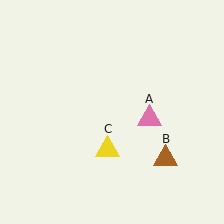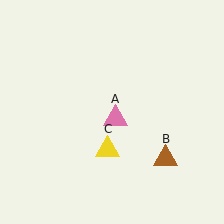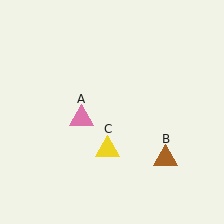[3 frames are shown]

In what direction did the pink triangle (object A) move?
The pink triangle (object A) moved left.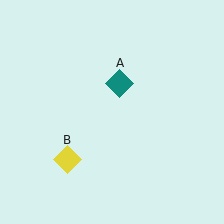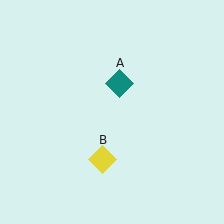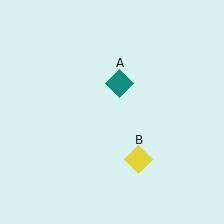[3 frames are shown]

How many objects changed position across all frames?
1 object changed position: yellow diamond (object B).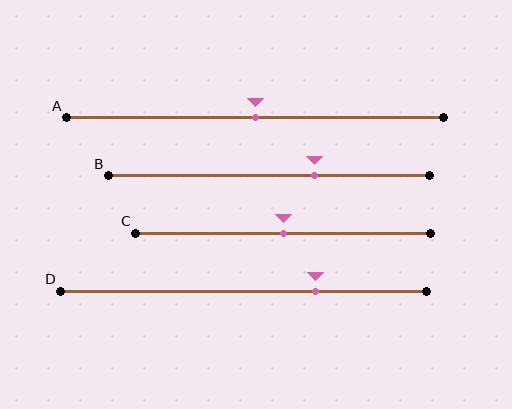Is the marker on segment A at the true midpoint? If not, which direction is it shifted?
Yes, the marker on segment A is at the true midpoint.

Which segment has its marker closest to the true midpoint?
Segment A has its marker closest to the true midpoint.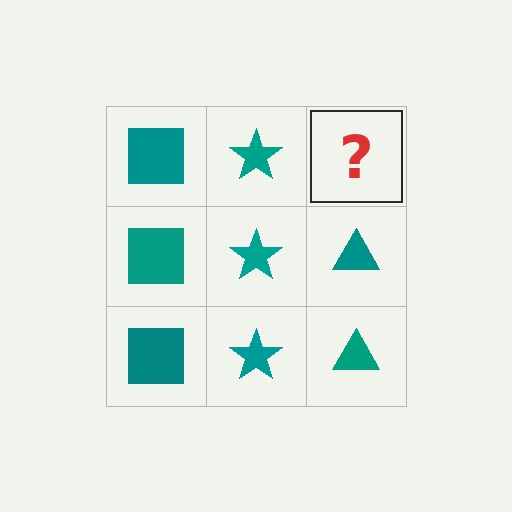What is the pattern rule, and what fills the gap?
The rule is that each column has a consistent shape. The gap should be filled with a teal triangle.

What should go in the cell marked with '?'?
The missing cell should contain a teal triangle.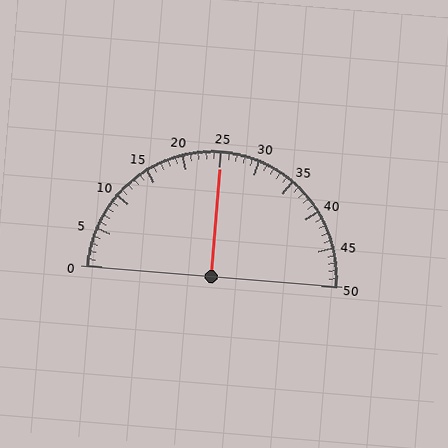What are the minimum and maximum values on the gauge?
The gauge ranges from 0 to 50.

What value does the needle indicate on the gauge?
The needle indicates approximately 25.